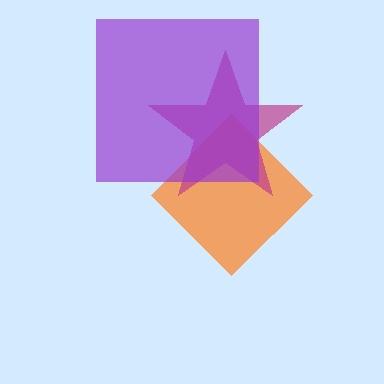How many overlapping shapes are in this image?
There are 3 overlapping shapes in the image.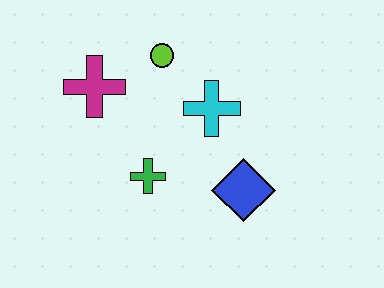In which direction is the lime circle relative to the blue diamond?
The lime circle is above the blue diamond.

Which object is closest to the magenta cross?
The lime circle is closest to the magenta cross.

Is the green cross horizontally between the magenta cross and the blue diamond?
Yes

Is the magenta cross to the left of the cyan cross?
Yes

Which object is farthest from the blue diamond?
The magenta cross is farthest from the blue diamond.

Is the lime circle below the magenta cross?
No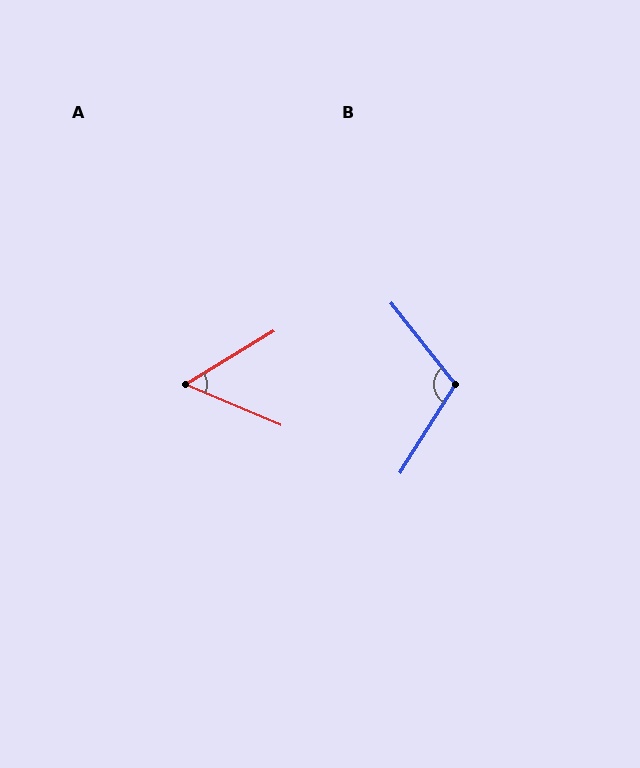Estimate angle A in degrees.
Approximately 55 degrees.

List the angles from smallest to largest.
A (55°), B (110°).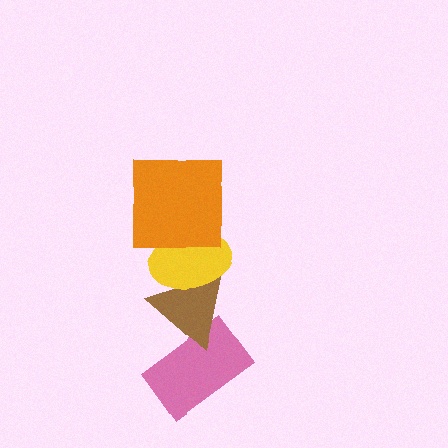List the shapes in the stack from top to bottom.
From top to bottom: the orange square, the yellow ellipse, the brown triangle, the pink rectangle.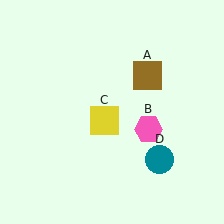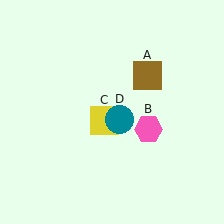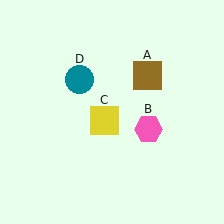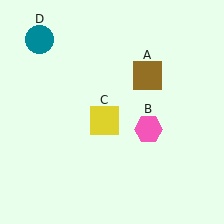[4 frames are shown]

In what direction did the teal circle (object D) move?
The teal circle (object D) moved up and to the left.